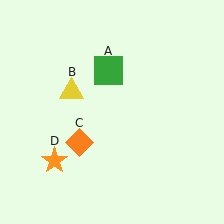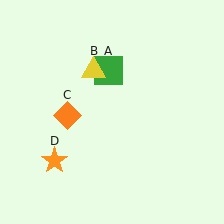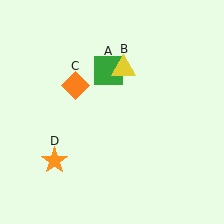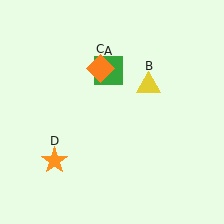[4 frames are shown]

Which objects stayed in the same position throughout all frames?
Green square (object A) and orange star (object D) remained stationary.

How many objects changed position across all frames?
2 objects changed position: yellow triangle (object B), orange diamond (object C).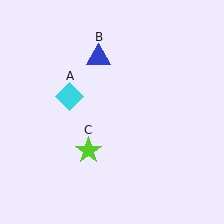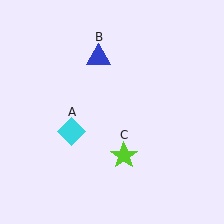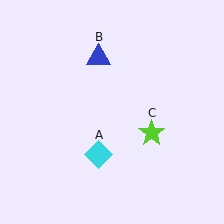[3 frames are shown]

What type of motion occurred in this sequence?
The cyan diamond (object A), lime star (object C) rotated counterclockwise around the center of the scene.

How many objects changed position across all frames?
2 objects changed position: cyan diamond (object A), lime star (object C).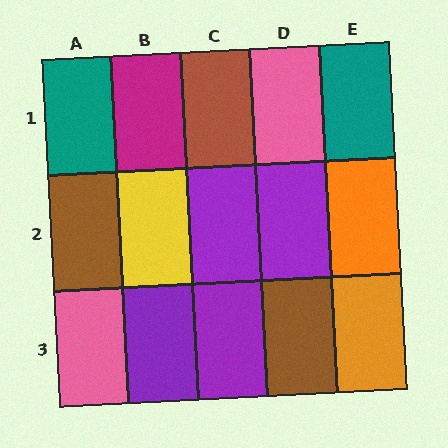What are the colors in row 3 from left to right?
Pink, purple, purple, brown, orange.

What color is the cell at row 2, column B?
Yellow.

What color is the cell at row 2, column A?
Brown.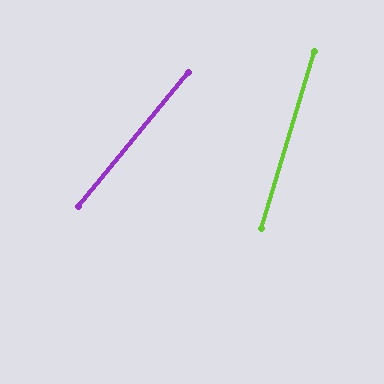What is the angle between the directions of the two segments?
Approximately 23 degrees.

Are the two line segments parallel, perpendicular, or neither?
Neither parallel nor perpendicular — they differ by about 23°.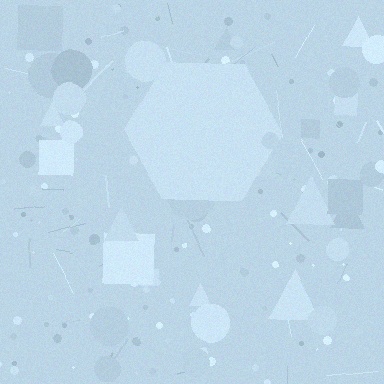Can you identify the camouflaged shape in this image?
The camouflaged shape is a hexagon.